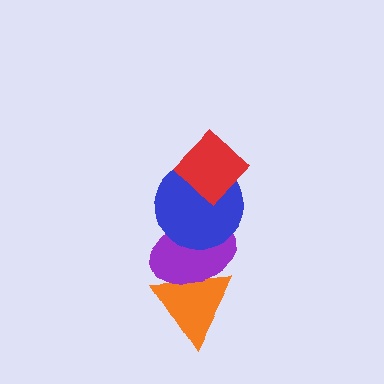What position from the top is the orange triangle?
The orange triangle is 4th from the top.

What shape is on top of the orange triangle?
The purple ellipse is on top of the orange triangle.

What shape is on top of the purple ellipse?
The blue circle is on top of the purple ellipse.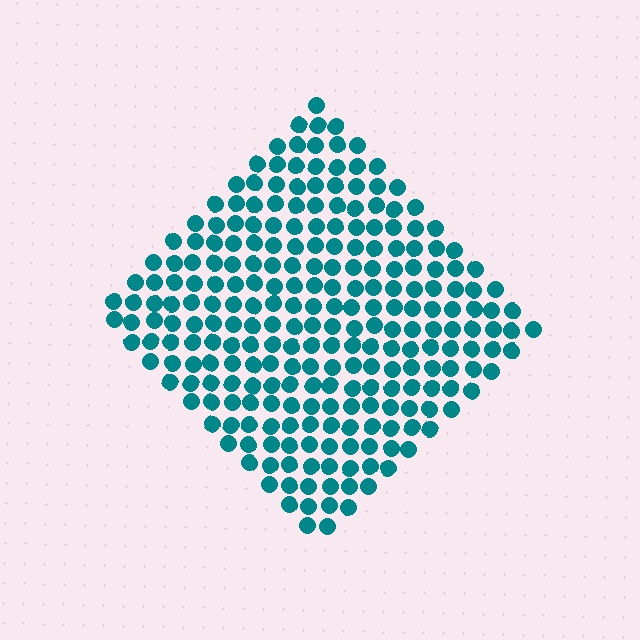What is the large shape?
The large shape is a diamond.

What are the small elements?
The small elements are circles.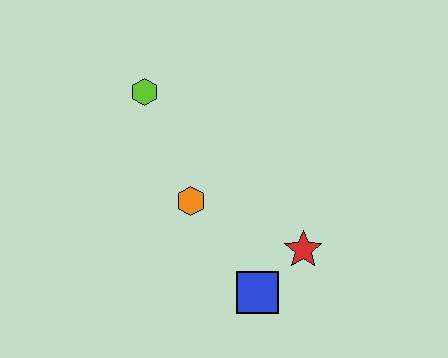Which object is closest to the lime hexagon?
The orange hexagon is closest to the lime hexagon.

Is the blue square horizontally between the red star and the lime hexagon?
Yes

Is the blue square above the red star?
No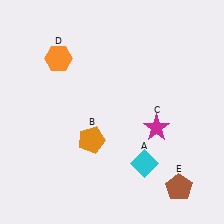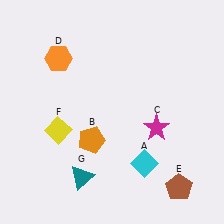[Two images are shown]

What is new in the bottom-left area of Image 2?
A yellow diamond (F) was added in the bottom-left area of Image 2.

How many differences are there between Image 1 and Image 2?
There are 2 differences between the two images.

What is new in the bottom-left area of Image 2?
A teal triangle (G) was added in the bottom-left area of Image 2.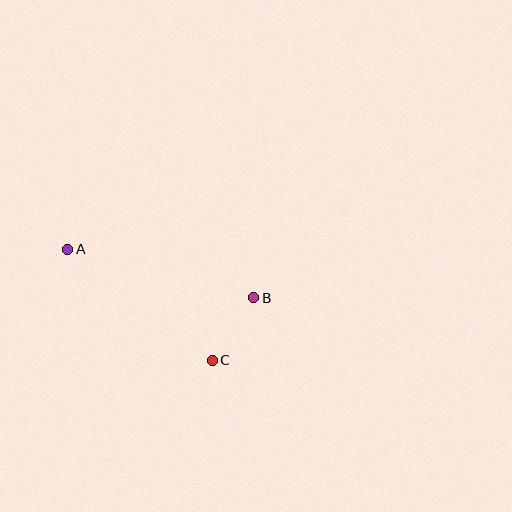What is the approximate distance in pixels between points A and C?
The distance between A and C is approximately 182 pixels.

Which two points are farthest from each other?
Points A and B are farthest from each other.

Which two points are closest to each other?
Points B and C are closest to each other.